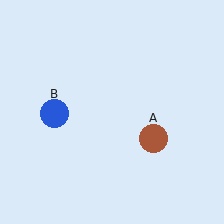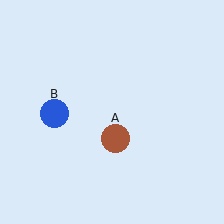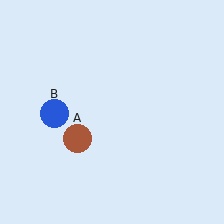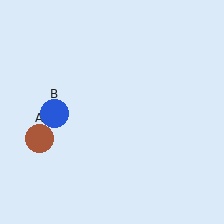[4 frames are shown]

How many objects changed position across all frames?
1 object changed position: brown circle (object A).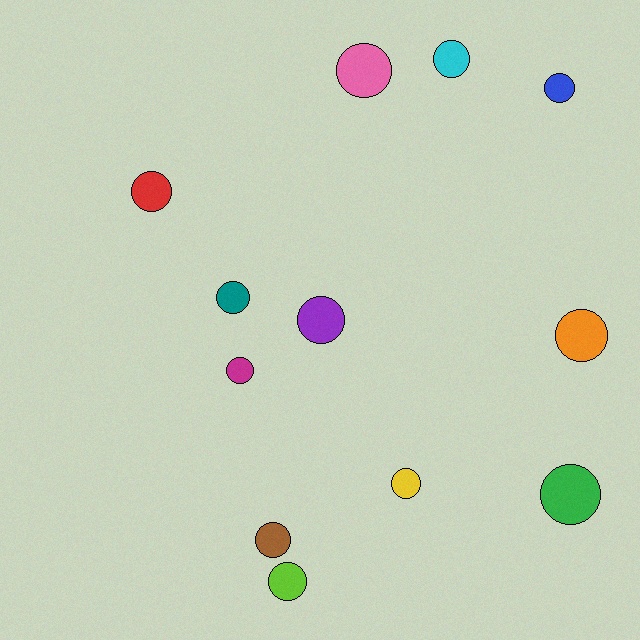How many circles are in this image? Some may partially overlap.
There are 12 circles.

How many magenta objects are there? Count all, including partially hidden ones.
There is 1 magenta object.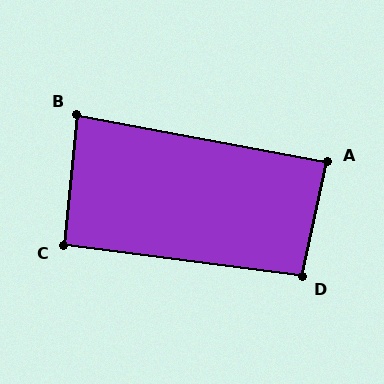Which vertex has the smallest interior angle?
B, at approximately 85 degrees.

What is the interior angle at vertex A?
Approximately 88 degrees (approximately right).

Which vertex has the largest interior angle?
D, at approximately 95 degrees.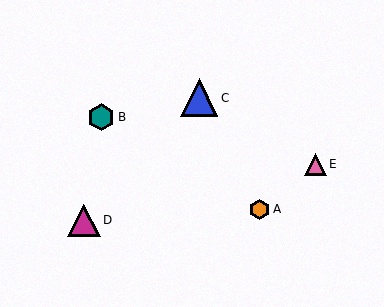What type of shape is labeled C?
Shape C is a blue triangle.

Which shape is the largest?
The blue triangle (labeled C) is the largest.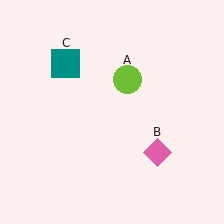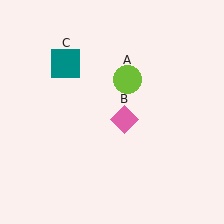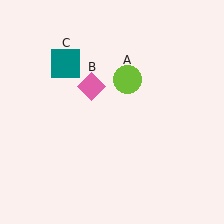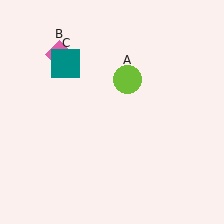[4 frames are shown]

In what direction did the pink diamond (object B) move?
The pink diamond (object B) moved up and to the left.